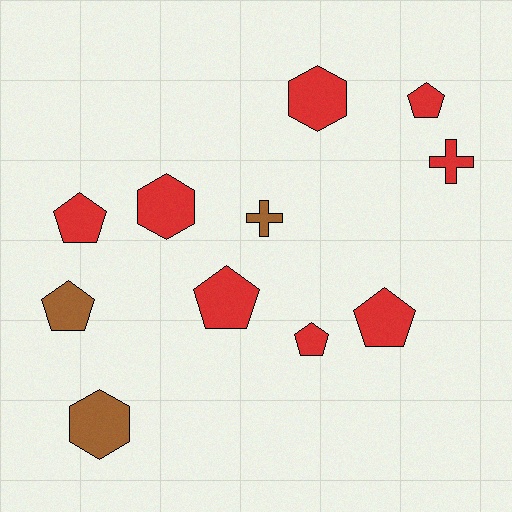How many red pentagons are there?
There are 5 red pentagons.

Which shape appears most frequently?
Pentagon, with 6 objects.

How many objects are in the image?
There are 11 objects.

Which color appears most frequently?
Red, with 8 objects.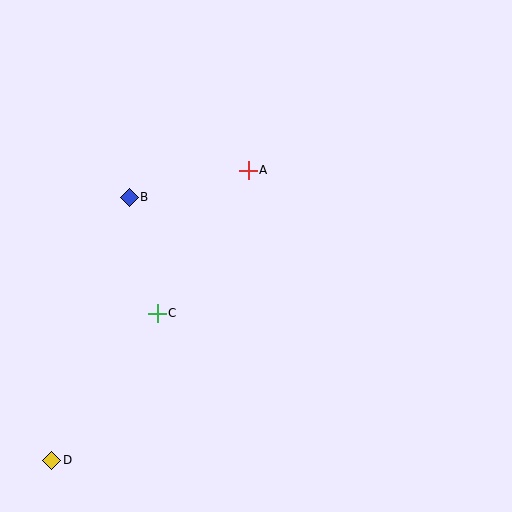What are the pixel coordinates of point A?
Point A is at (248, 170).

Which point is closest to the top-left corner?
Point B is closest to the top-left corner.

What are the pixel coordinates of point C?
Point C is at (157, 313).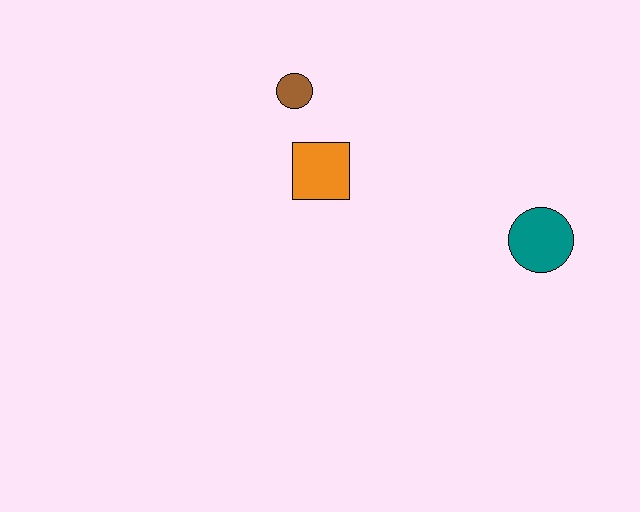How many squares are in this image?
There is 1 square.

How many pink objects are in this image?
There are no pink objects.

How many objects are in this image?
There are 3 objects.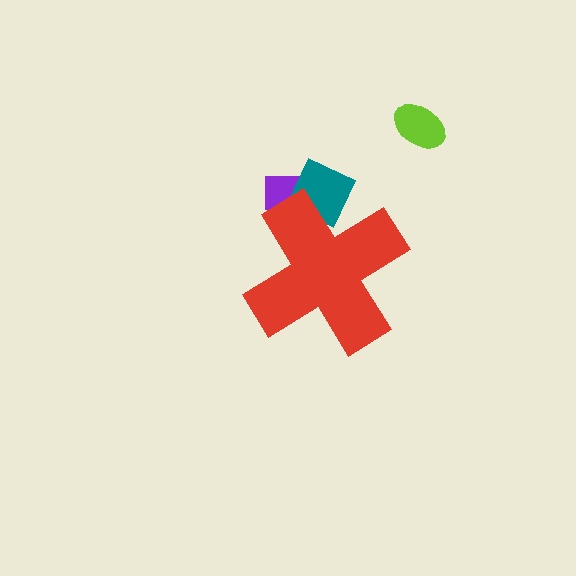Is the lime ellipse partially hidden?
No, the lime ellipse is fully visible.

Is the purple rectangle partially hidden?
Yes, the purple rectangle is partially hidden behind the red cross.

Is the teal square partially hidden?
Yes, the teal square is partially hidden behind the red cross.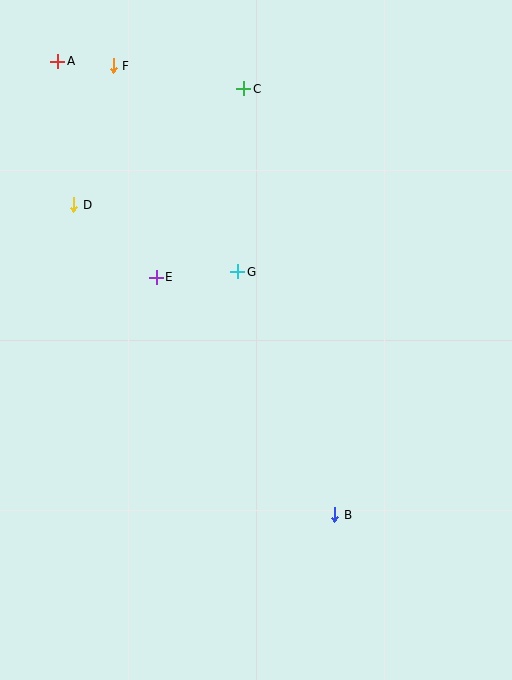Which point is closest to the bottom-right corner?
Point B is closest to the bottom-right corner.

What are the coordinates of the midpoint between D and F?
The midpoint between D and F is at (93, 135).